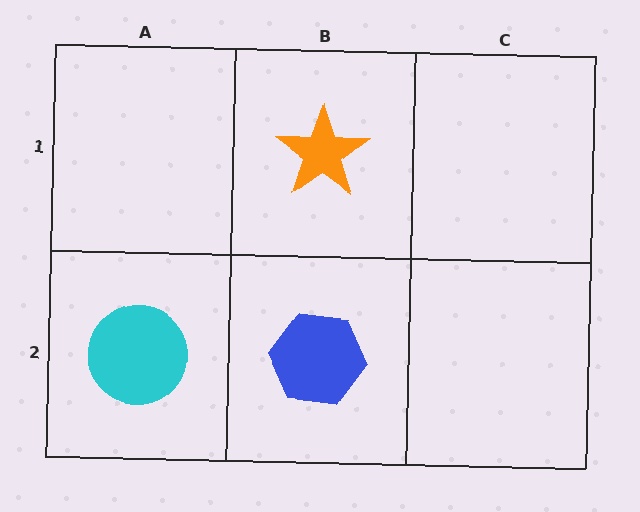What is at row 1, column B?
An orange star.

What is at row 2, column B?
A blue hexagon.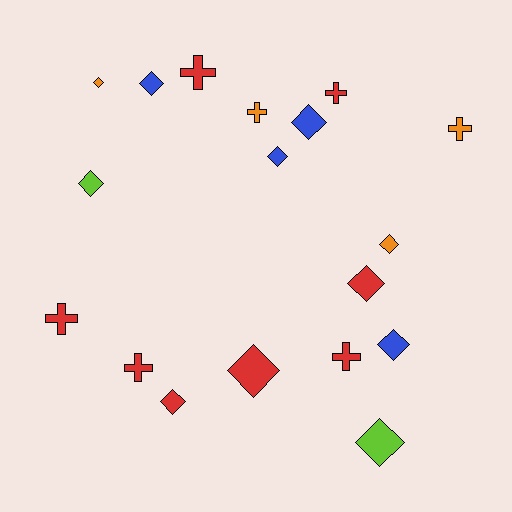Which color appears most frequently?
Red, with 8 objects.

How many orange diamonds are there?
There are 2 orange diamonds.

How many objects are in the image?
There are 18 objects.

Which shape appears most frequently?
Diamond, with 11 objects.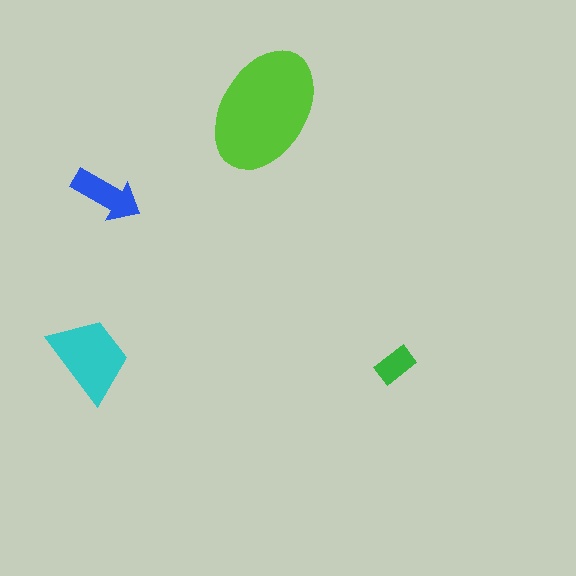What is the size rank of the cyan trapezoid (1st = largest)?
2nd.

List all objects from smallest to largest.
The green rectangle, the blue arrow, the cyan trapezoid, the lime ellipse.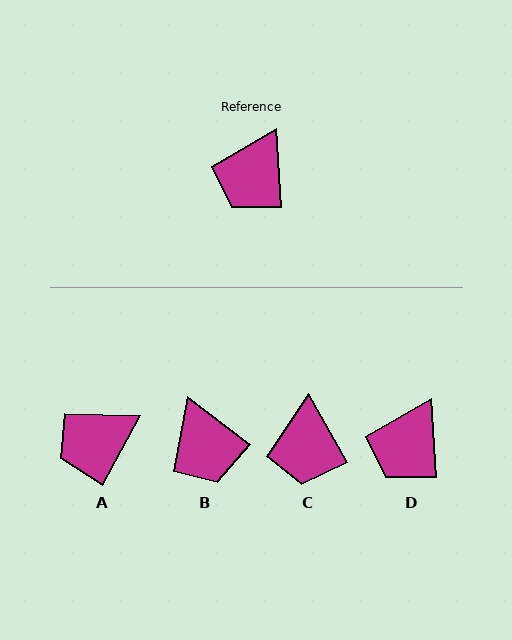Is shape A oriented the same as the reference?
No, it is off by about 32 degrees.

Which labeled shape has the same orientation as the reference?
D.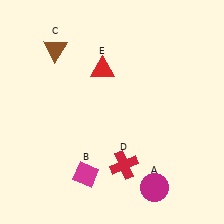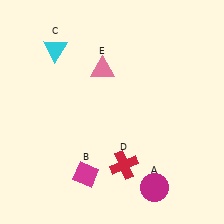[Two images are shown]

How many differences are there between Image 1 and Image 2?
There are 2 differences between the two images.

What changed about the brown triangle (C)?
In Image 1, C is brown. In Image 2, it changed to cyan.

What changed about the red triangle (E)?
In Image 1, E is red. In Image 2, it changed to pink.